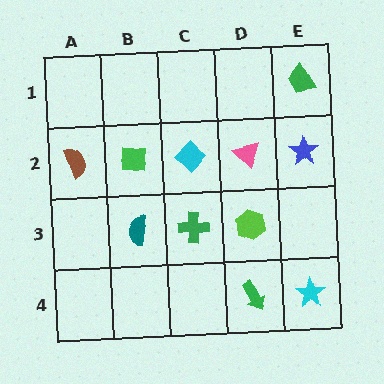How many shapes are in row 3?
3 shapes.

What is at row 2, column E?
A blue star.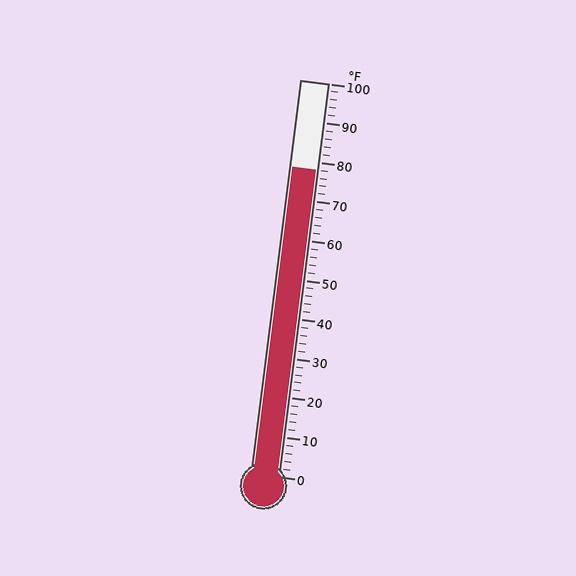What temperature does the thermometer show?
The thermometer shows approximately 78°F.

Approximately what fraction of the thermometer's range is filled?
The thermometer is filled to approximately 80% of its range.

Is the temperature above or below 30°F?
The temperature is above 30°F.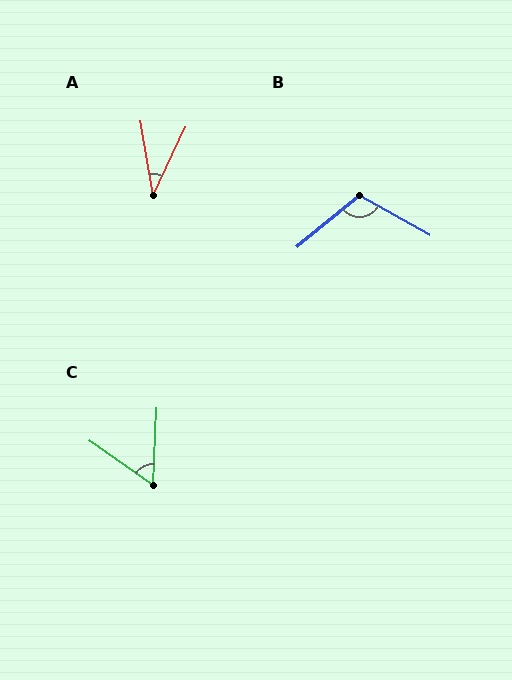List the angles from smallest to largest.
A (35°), C (58°), B (111°).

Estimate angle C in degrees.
Approximately 58 degrees.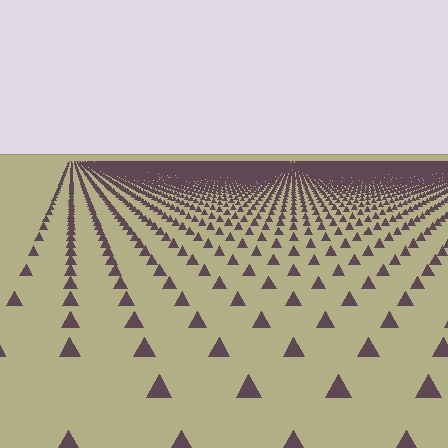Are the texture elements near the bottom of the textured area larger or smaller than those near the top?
Larger. Near the bottom, elements are closer to the viewer and appear at a bigger on-screen size.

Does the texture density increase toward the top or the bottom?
Density increases toward the top.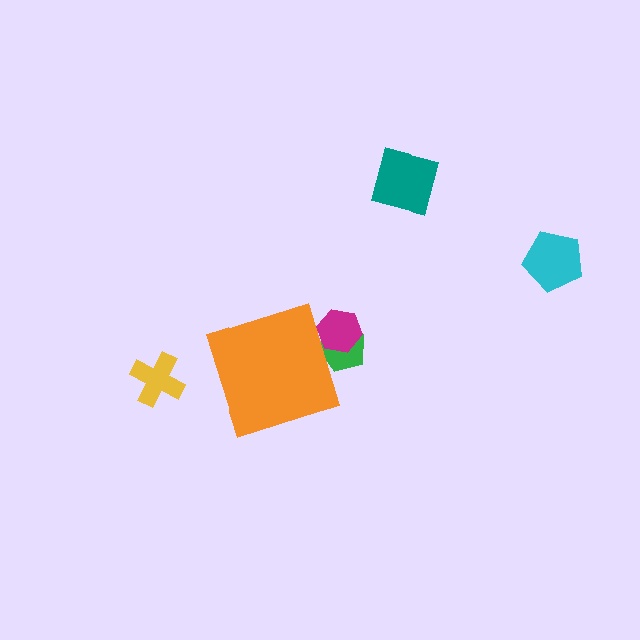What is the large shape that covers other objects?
An orange diamond.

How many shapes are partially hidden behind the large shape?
2 shapes are partially hidden.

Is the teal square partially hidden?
No, the teal square is fully visible.